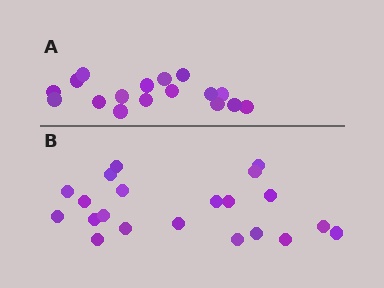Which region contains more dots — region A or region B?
Region B (the bottom region) has more dots.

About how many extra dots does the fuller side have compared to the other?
Region B has about 4 more dots than region A.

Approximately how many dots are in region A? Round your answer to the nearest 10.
About 20 dots. (The exact count is 17, which rounds to 20.)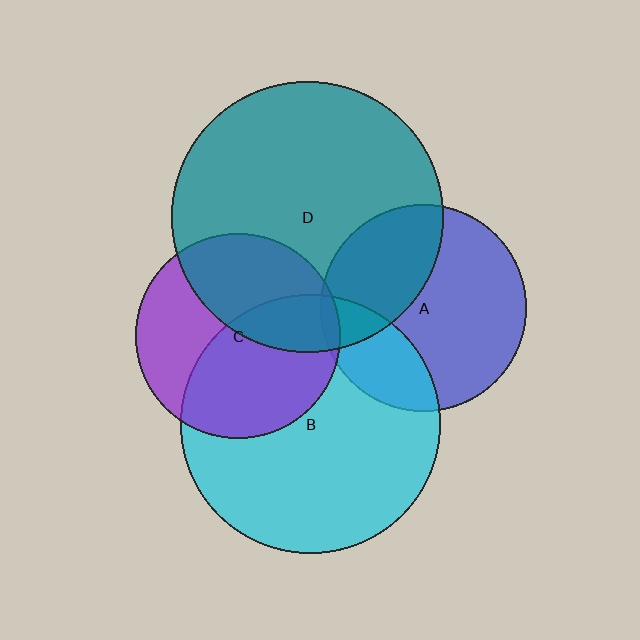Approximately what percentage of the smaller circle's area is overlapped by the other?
Approximately 35%.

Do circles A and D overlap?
Yes.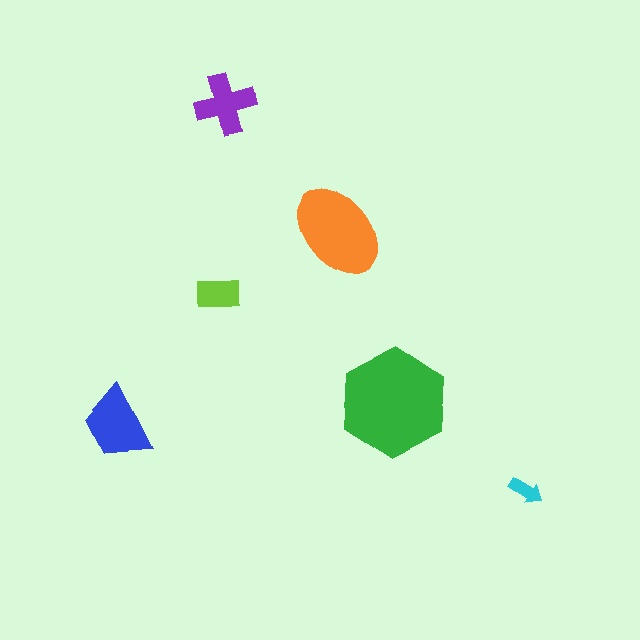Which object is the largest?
The green hexagon.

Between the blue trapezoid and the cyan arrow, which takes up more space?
The blue trapezoid.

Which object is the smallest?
The cyan arrow.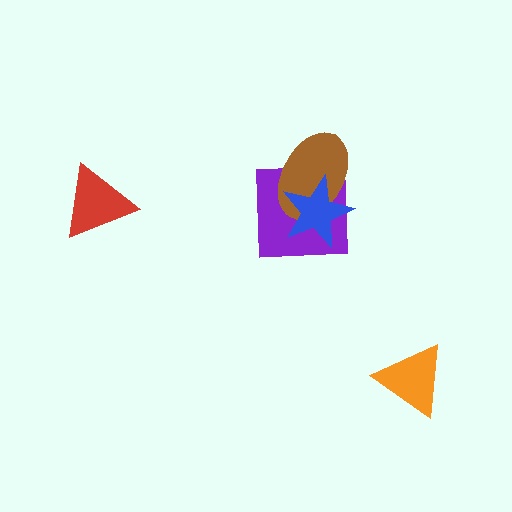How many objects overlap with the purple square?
2 objects overlap with the purple square.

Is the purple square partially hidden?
Yes, it is partially covered by another shape.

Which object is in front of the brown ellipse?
The blue star is in front of the brown ellipse.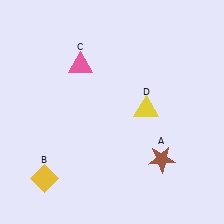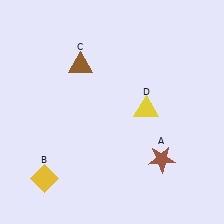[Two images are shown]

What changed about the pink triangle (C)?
In Image 1, C is pink. In Image 2, it changed to brown.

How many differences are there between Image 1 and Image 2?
There is 1 difference between the two images.